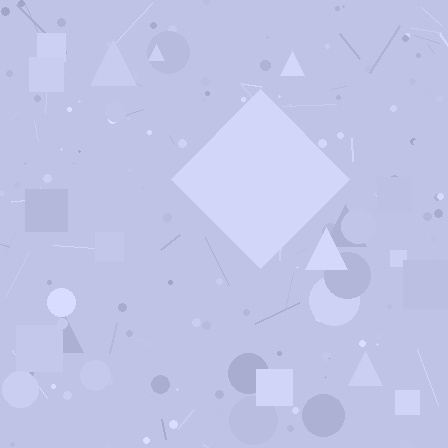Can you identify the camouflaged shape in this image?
The camouflaged shape is a diamond.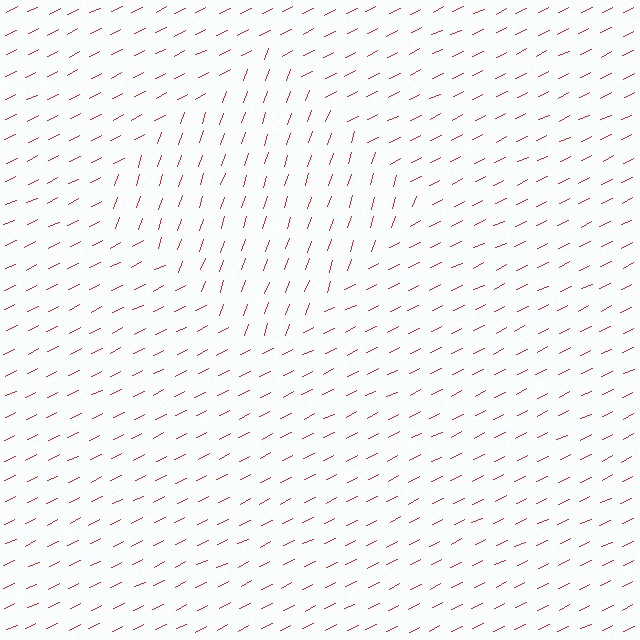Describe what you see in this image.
The image is filled with small red line segments. A diamond region in the image has lines oriented differently from the surrounding lines, creating a visible texture boundary.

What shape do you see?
I see a diamond.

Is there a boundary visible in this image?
Yes, there is a texture boundary formed by a change in line orientation.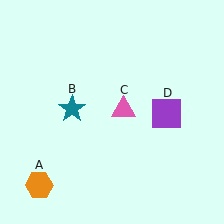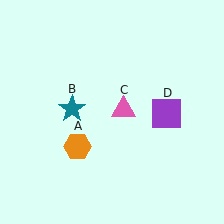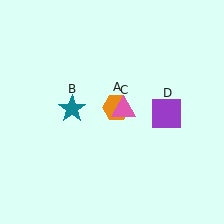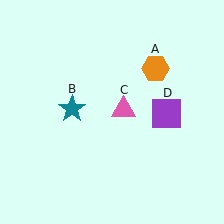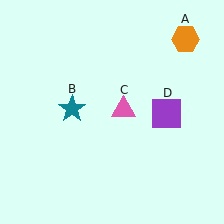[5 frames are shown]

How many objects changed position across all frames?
1 object changed position: orange hexagon (object A).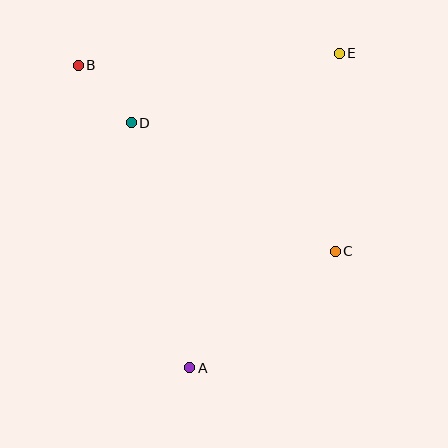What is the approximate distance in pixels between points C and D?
The distance between C and D is approximately 241 pixels.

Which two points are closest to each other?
Points B and D are closest to each other.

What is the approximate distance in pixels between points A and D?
The distance between A and D is approximately 252 pixels.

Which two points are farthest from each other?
Points A and E are farthest from each other.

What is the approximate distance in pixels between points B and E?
The distance between B and E is approximately 262 pixels.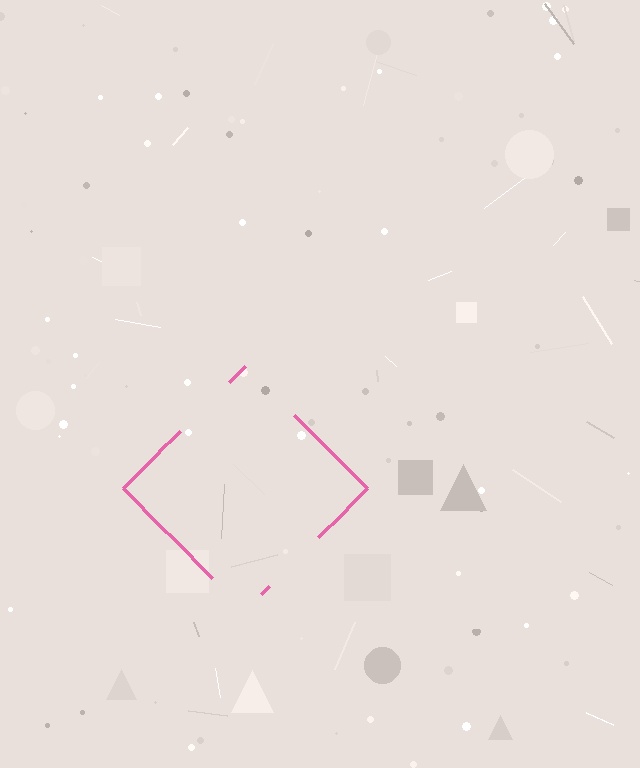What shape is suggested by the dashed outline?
The dashed outline suggests a diamond.